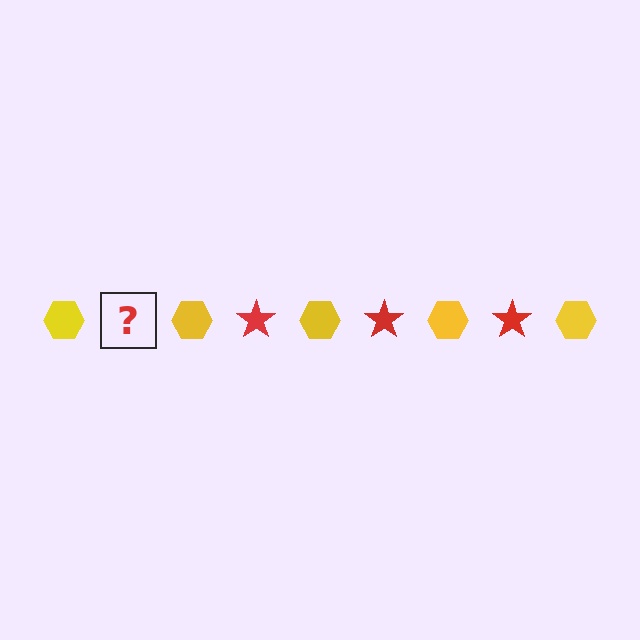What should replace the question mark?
The question mark should be replaced with a red star.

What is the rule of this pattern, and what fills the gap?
The rule is that the pattern alternates between yellow hexagon and red star. The gap should be filled with a red star.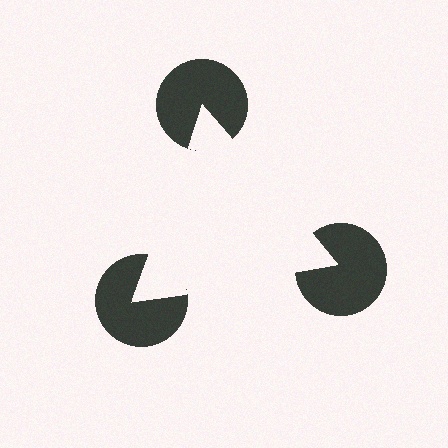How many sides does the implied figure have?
3 sides.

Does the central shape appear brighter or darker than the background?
It typically appears slightly brighter than the background, even though no actual brightness change is drawn.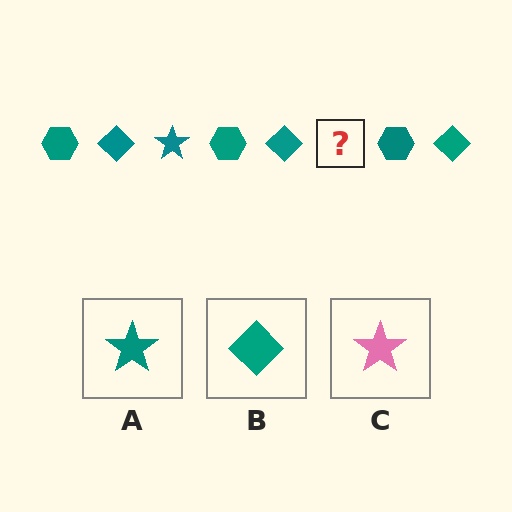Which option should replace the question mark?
Option A.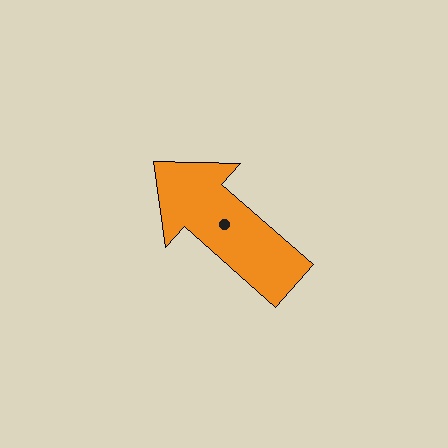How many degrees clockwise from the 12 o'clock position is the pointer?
Approximately 311 degrees.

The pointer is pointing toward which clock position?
Roughly 10 o'clock.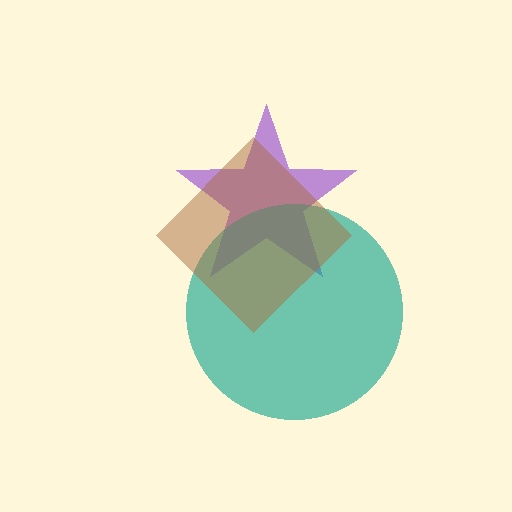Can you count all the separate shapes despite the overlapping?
Yes, there are 3 separate shapes.